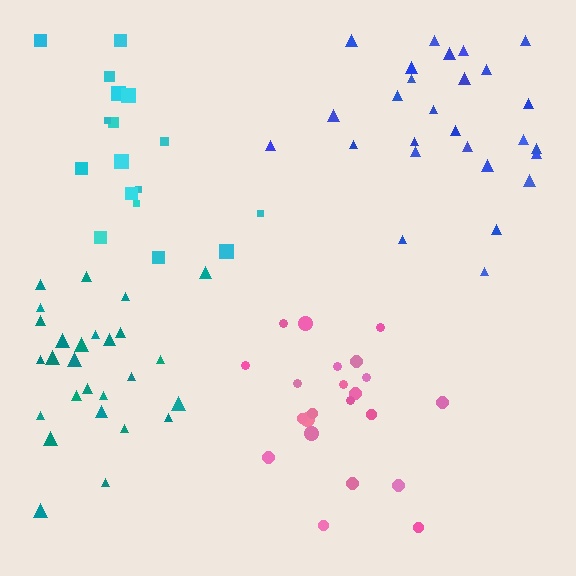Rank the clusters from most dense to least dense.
pink, teal, blue, cyan.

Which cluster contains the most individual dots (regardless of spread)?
Blue (27).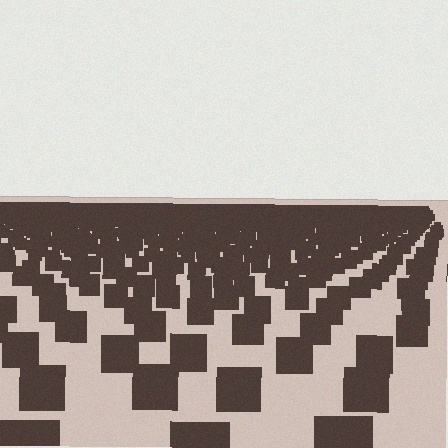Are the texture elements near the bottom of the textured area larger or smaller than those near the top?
Larger. Near the bottom, elements are closer to the viewer and appear at a bigger on-screen size.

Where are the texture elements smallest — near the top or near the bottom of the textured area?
Near the top.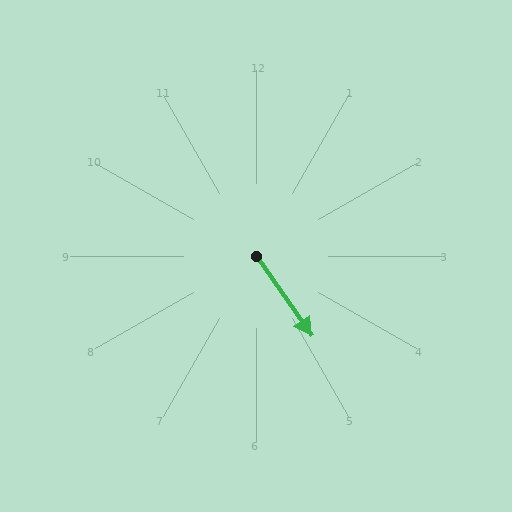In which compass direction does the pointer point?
Southeast.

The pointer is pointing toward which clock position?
Roughly 5 o'clock.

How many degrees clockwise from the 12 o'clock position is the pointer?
Approximately 145 degrees.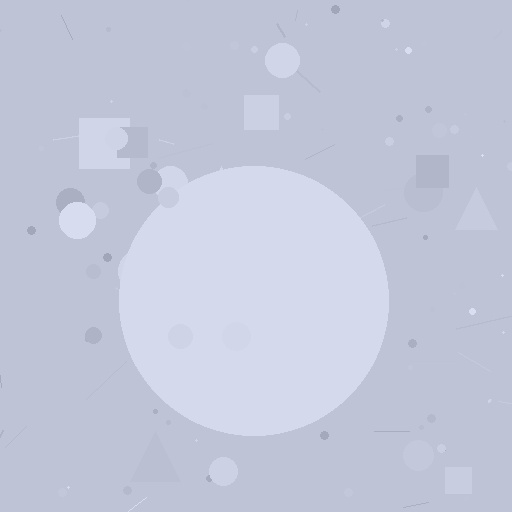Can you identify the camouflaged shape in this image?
The camouflaged shape is a circle.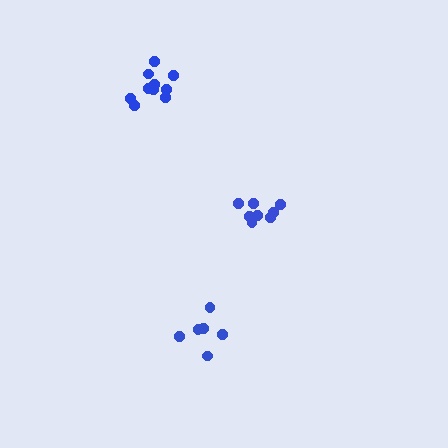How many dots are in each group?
Group 1: 6 dots, Group 2: 8 dots, Group 3: 10 dots (24 total).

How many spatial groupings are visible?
There are 3 spatial groupings.